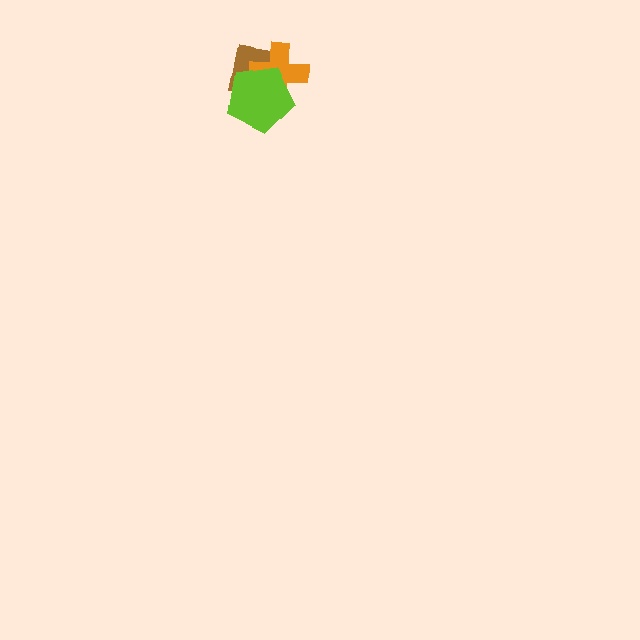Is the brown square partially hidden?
Yes, it is partially covered by another shape.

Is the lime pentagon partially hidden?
No, no other shape covers it.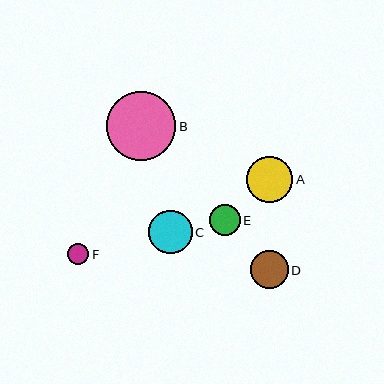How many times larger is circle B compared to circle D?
Circle B is approximately 1.8 times the size of circle D.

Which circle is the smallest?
Circle F is the smallest with a size of approximately 21 pixels.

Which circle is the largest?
Circle B is the largest with a size of approximately 69 pixels.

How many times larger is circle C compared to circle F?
Circle C is approximately 2.1 times the size of circle F.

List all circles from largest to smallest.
From largest to smallest: B, A, C, D, E, F.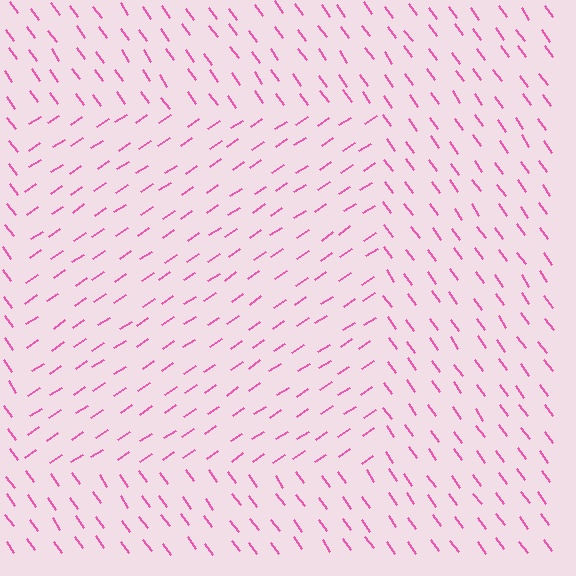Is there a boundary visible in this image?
Yes, there is a texture boundary formed by a change in line orientation.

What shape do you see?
I see a rectangle.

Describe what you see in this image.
The image is filled with small pink line segments. A rectangle region in the image has lines oriented differently from the surrounding lines, creating a visible texture boundary.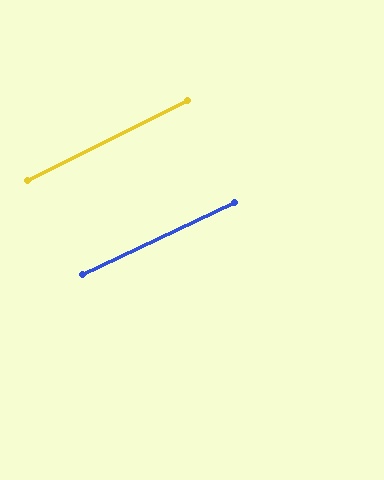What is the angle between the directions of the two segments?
Approximately 1 degree.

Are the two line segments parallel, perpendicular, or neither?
Parallel — their directions differ by only 1.2°.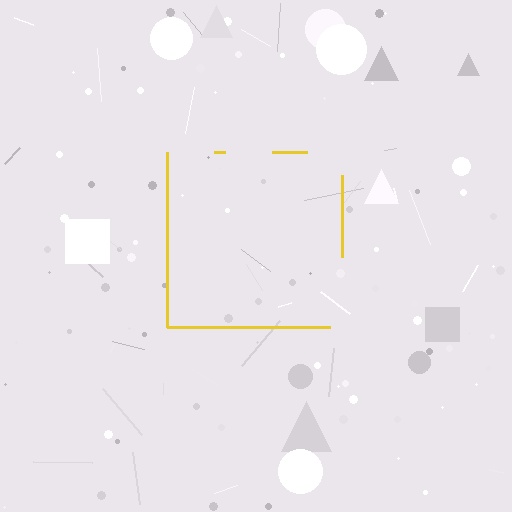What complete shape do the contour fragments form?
The contour fragments form a square.